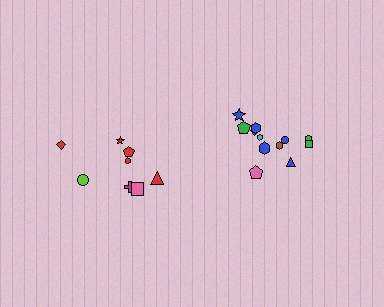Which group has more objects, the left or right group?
The right group.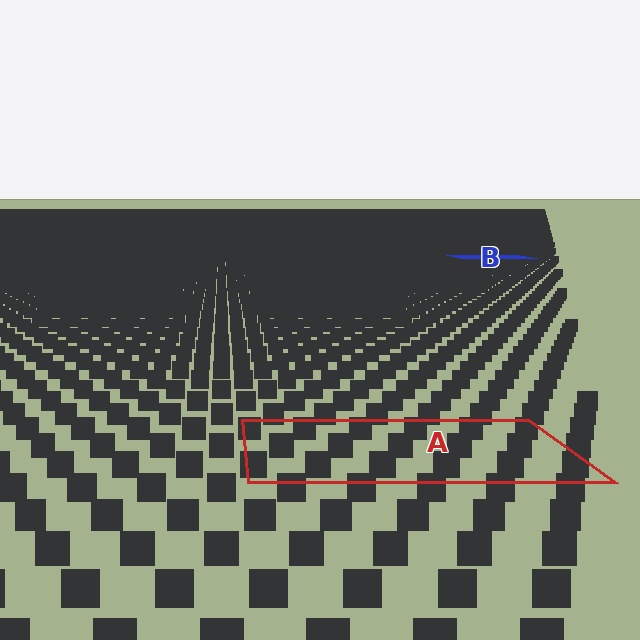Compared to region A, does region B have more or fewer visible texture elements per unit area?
Region B has more texture elements per unit area — they are packed more densely because it is farther away.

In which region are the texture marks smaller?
The texture marks are smaller in region B, because it is farther away.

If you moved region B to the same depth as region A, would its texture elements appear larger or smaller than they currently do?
They would appear larger. At a closer depth, the same texture elements are projected at a bigger on-screen size.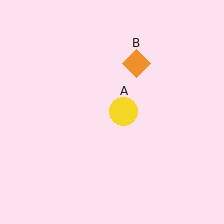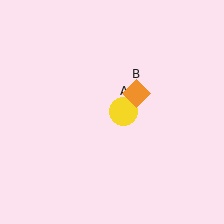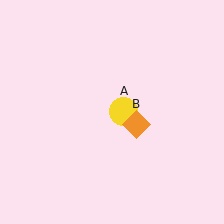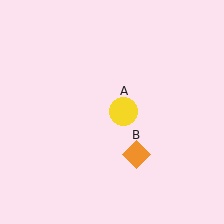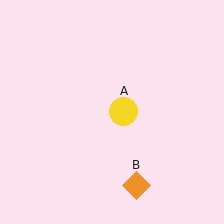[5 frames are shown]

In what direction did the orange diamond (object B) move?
The orange diamond (object B) moved down.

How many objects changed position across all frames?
1 object changed position: orange diamond (object B).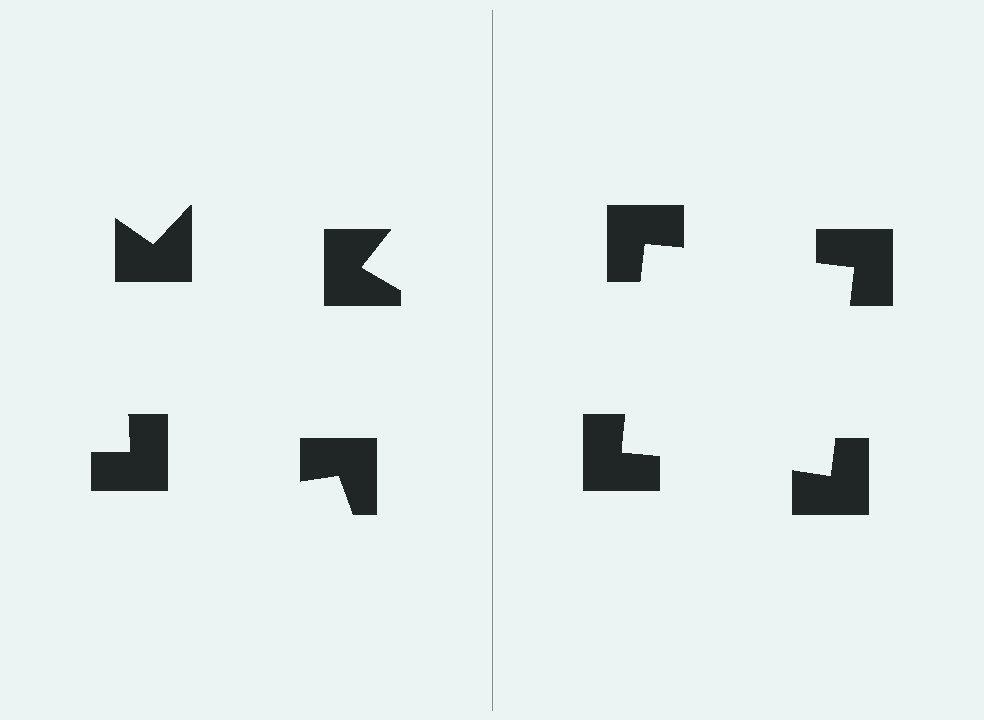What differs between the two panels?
The notched squares are positioned identically on both sides; only the wedge orientations differ. On the right they align to a square; on the left they are misaligned.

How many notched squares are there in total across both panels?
8 — 4 on each side.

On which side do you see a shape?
An illusory square appears on the right side. On the left side the wedge cuts are rotated, so no coherent shape forms.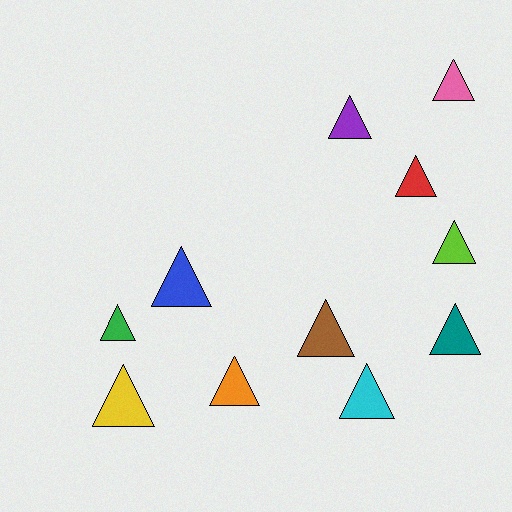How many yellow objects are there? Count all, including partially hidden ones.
There is 1 yellow object.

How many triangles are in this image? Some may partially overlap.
There are 11 triangles.